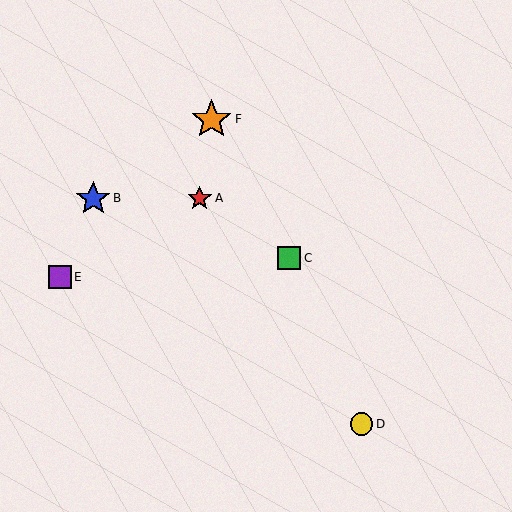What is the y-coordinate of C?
Object C is at y≈258.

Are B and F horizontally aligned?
No, B is at y≈198 and F is at y≈119.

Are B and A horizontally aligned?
Yes, both are at y≈198.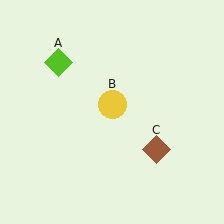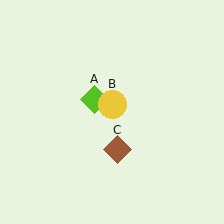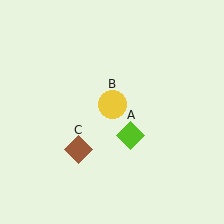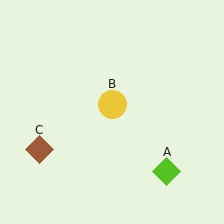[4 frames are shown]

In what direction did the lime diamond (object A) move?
The lime diamond (object A) moved down and to the right.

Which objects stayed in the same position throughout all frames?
Yellow circle (object B) remained stationary.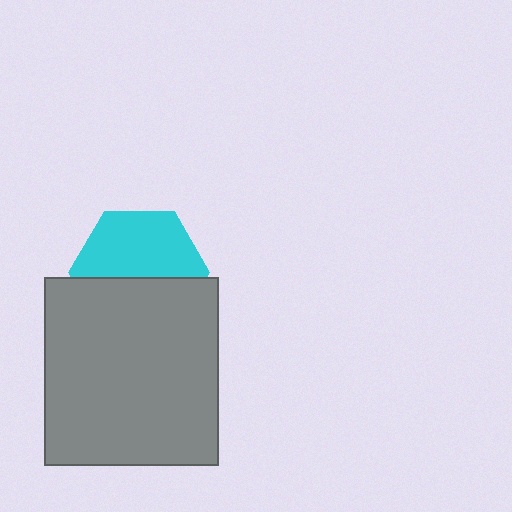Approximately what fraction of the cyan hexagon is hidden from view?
Roughly 45% of the cyan hexagon is hidden behind the gray rectangle.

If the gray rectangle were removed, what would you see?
You would see the complete cyan hexagon.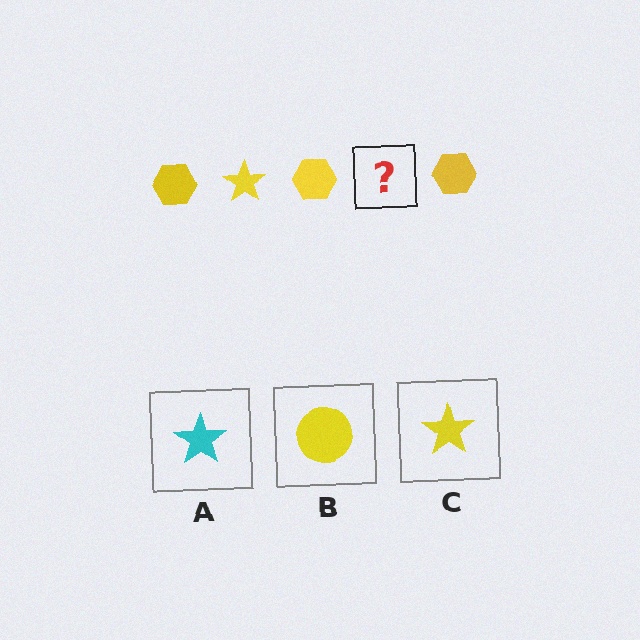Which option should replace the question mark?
Option C.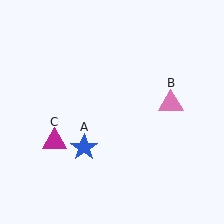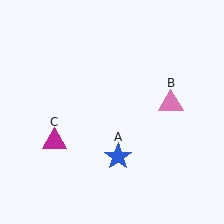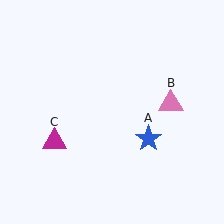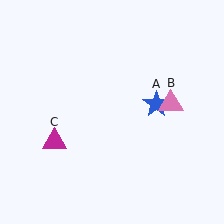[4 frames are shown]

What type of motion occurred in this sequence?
The blue star (object A) rotated counterclockwise around the center of the scene.